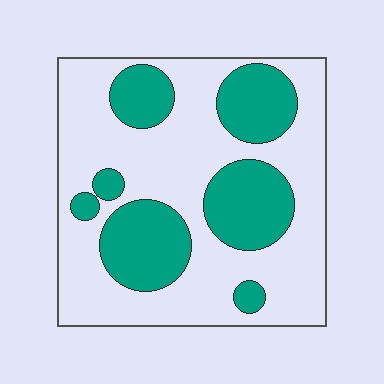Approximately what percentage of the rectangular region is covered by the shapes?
Approximately 35%.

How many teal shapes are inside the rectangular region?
7.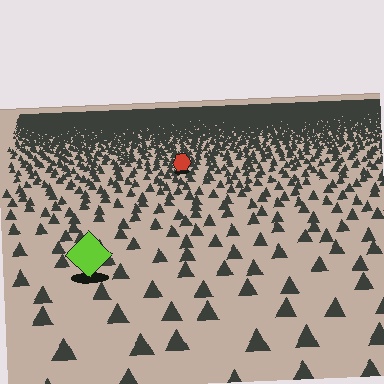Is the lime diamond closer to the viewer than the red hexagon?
Yes. The lime diamond is closer — you can tell from the texture gradient: the ground texture is coarser near it.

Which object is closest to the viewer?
The lime diamond is closest. The texture marks near it are larger and more spread out.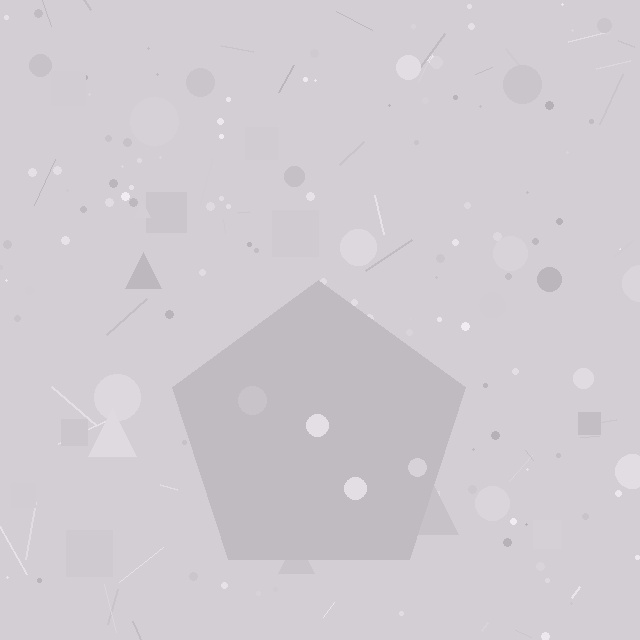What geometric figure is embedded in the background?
A pentagon is embedded in the background.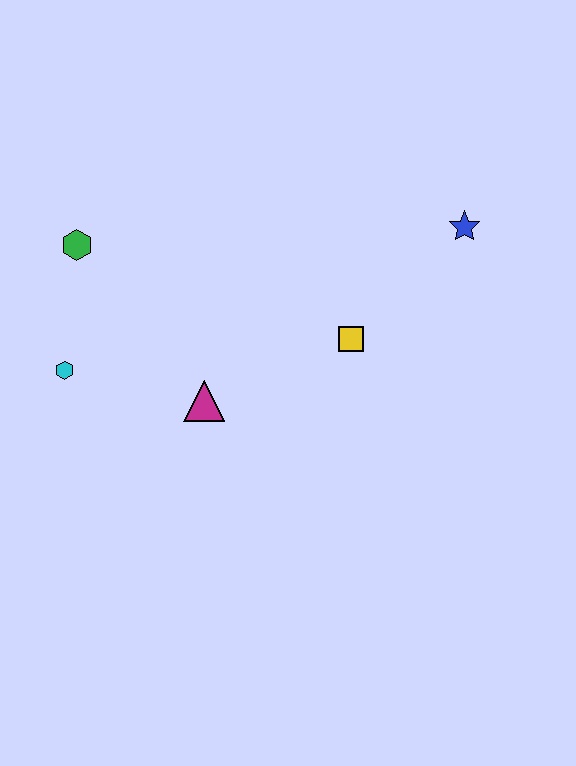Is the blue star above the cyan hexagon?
Yes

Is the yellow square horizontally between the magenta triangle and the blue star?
Yes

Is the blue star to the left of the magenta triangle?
No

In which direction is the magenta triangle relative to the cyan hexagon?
The magenta triangle is to the right of the cyan hexagon.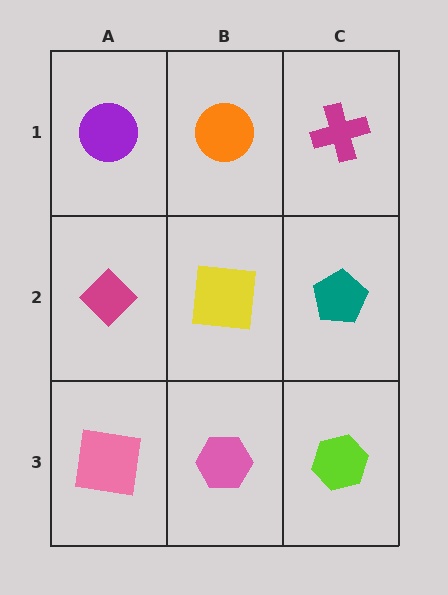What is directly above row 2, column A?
A purple circle.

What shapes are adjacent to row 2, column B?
An orange circle (row 1, column B), a pink hexagon (row 3, column B), a magenta diamond (row 2, column A), a teal pentagon (row 2, column C).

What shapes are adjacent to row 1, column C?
A teal pentagon (row 2, column C), an orange circle (row 1, column B).